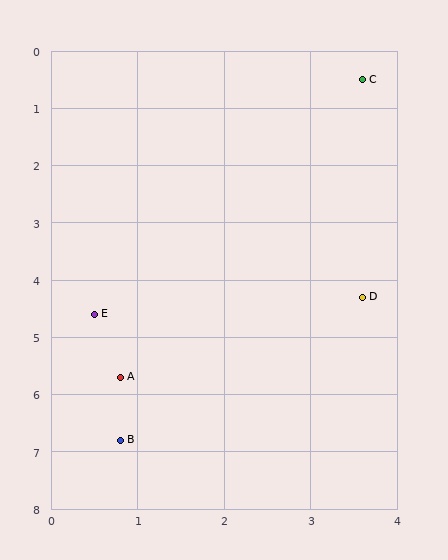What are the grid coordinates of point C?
Point C is at approximately (3.6, 0.5).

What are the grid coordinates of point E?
Point E is at approximately (0.5, 4.6).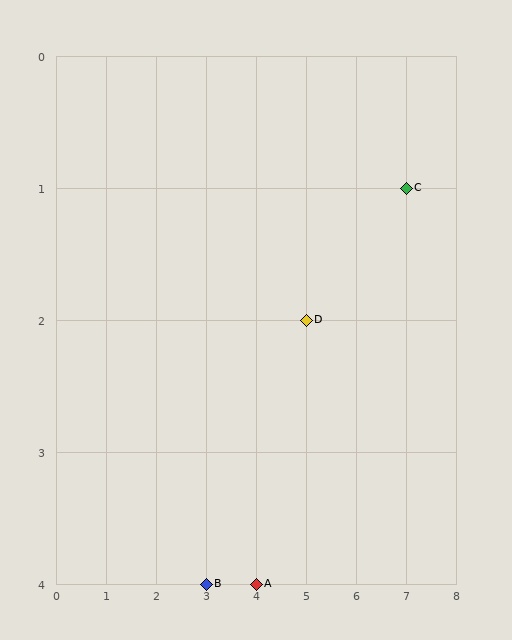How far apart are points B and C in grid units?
Points B and C are 4 columns and 3 rows apart (about 5.0 grid units diagonally).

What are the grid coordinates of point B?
Point B is at grid coordinates (3, 4).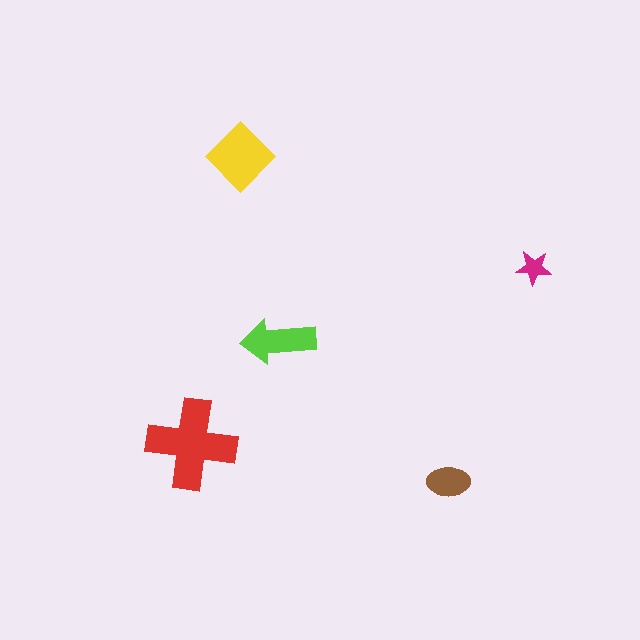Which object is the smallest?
The magenta star.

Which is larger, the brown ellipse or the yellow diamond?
The yellow diamond.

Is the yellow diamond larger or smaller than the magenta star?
Larger.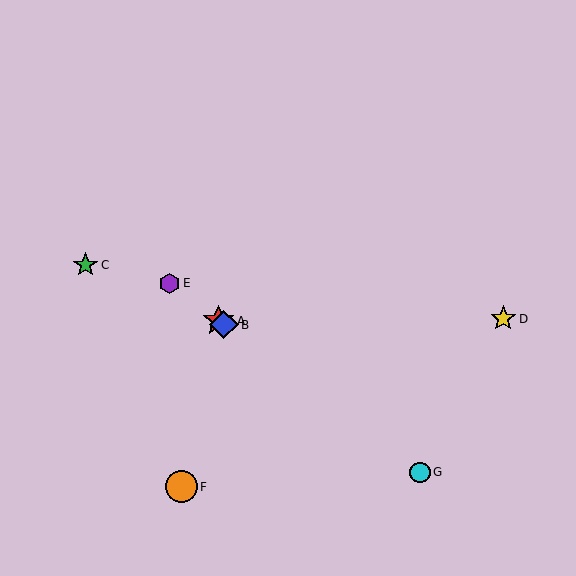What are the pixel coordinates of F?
Object F is at (181, 487).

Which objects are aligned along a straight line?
Objects A, B, E, G are aligned along a straight line.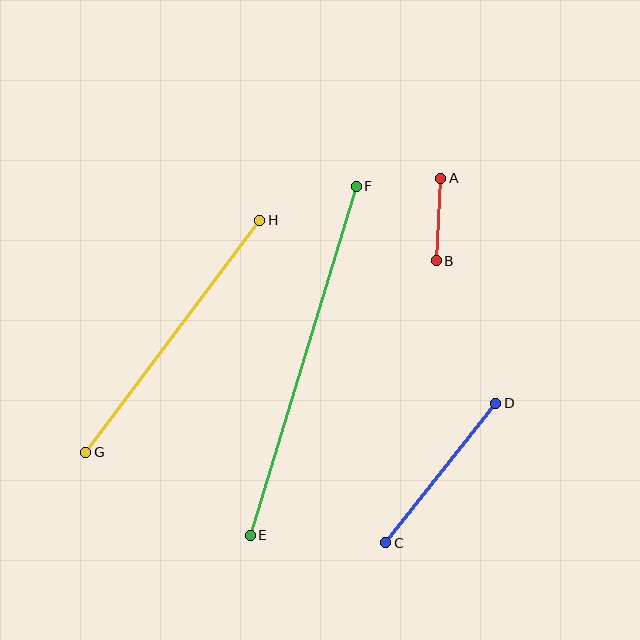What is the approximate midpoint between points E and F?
The midpoint is at approximately (303, 361) pixels.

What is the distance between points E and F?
The distance is approximately 365 pixels.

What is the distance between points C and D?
The distance is approximately 178 pixels.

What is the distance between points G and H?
The distance is approximately 290 pixels.